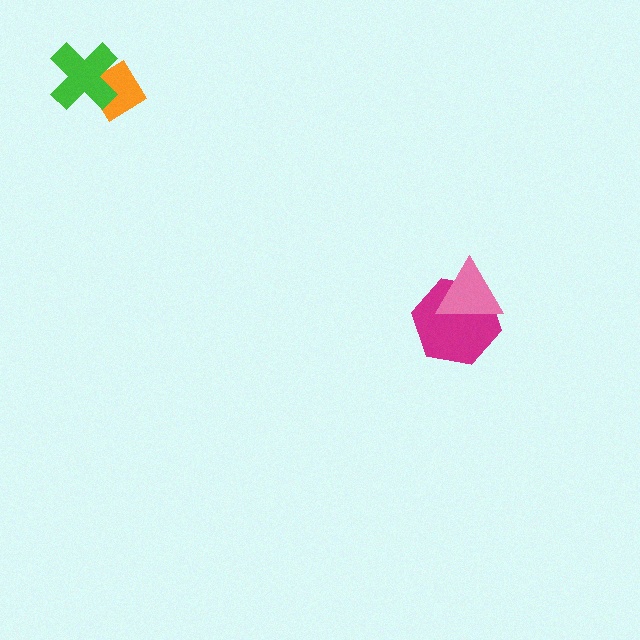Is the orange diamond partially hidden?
Yes, it is partially covered by another shape.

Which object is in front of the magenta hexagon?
The pink triangle is in front of the magenta hexagon.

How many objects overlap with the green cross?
1 object overlaps with the green cross.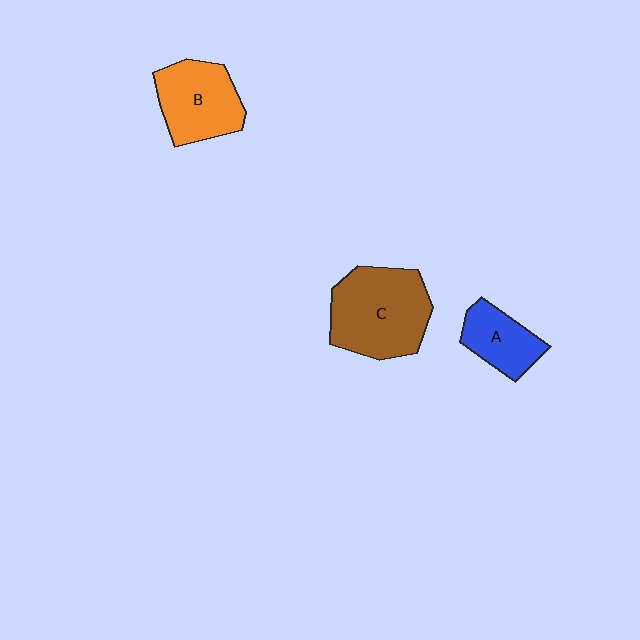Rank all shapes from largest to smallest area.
From largest to smallest: C (brown), B (orange), A (blue).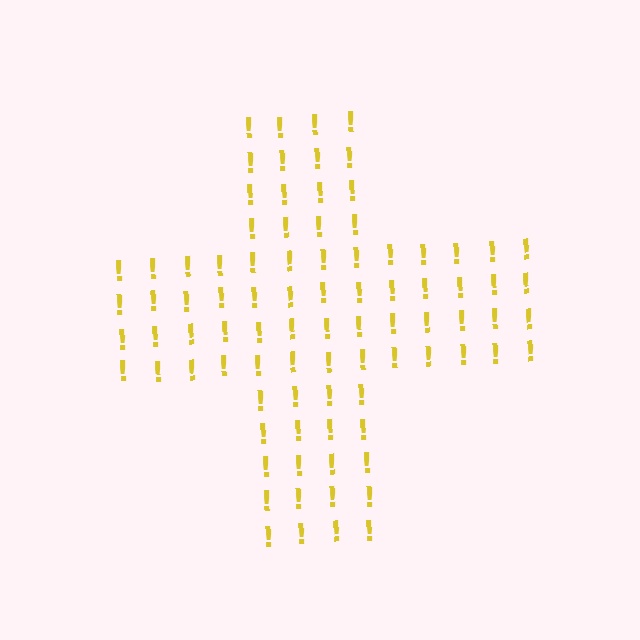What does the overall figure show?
The overall figure shows a cross.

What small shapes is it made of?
It is made of small exclamation marks.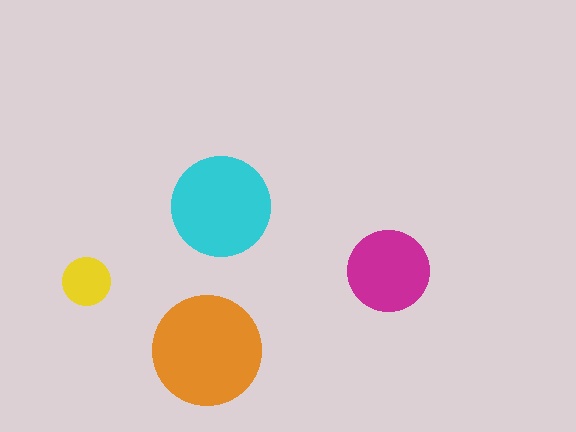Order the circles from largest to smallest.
the orange one, the cyan one, the magenta one, the yellow one.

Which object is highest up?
The cyan circle is topmost.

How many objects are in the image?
There are 4 objects in the image.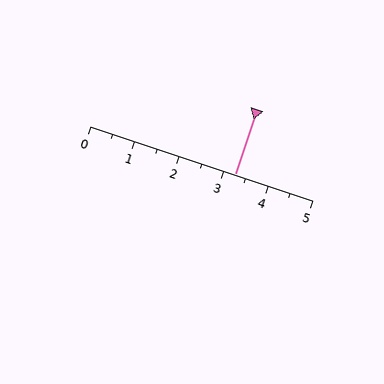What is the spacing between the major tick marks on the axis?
The major ticks are spaced 1 apart.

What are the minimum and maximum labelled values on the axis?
The axis runs from 0 to 5.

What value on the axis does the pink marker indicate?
The marker indicates approximately 3.2.